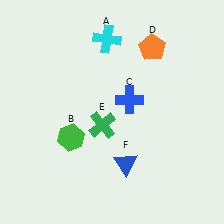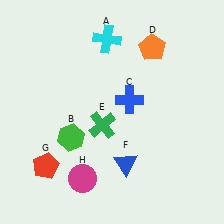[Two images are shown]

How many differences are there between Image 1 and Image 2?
There are 2 differences between the two images.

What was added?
A red pentagon (G), a magenta circle (H) were added in Image 2.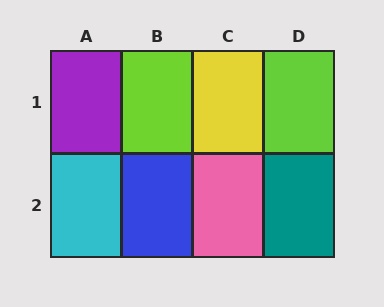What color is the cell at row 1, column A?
Purple.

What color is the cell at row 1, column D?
Lime.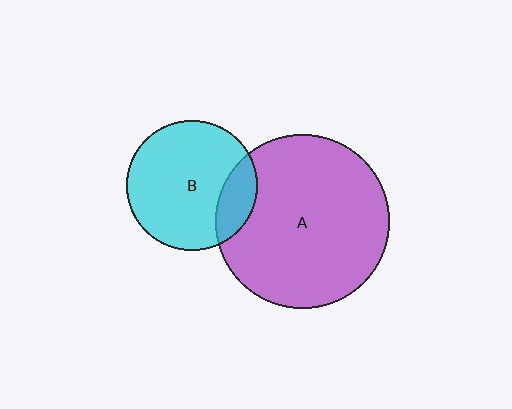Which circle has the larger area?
Circle A (purple).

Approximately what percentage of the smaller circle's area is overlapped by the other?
Approximately 20%.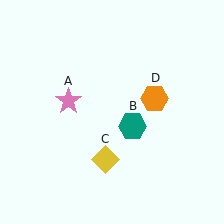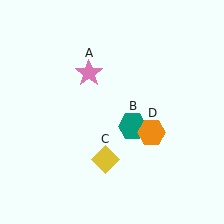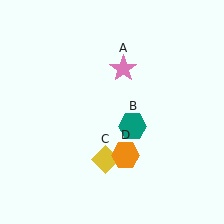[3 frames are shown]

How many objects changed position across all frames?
2 objects changed position: pink star (object A), orange hexagon (object D).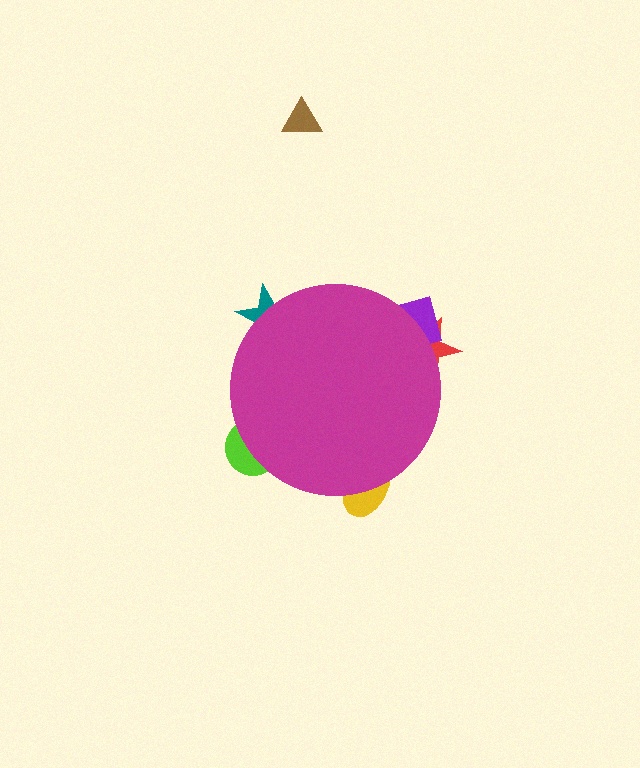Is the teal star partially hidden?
Yes, the teal star is partially hidden behind the magenta circle.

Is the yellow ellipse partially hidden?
Yes, the yellow ellipse is partially hidden behind the magenta circle.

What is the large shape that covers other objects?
A magenta circle.